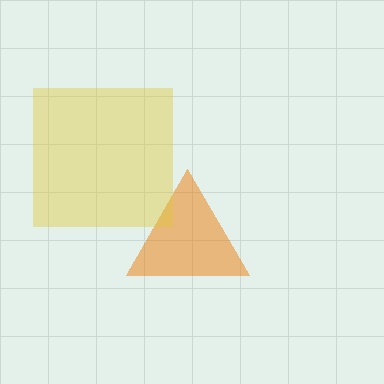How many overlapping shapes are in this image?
There are 2 overlapping shapes in the image.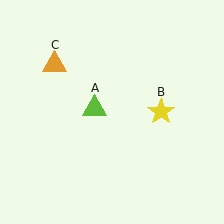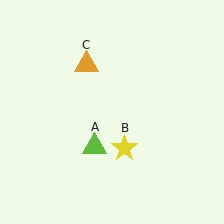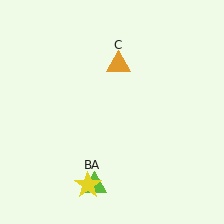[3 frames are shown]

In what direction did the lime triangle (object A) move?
The lime triangle (object A) moved down.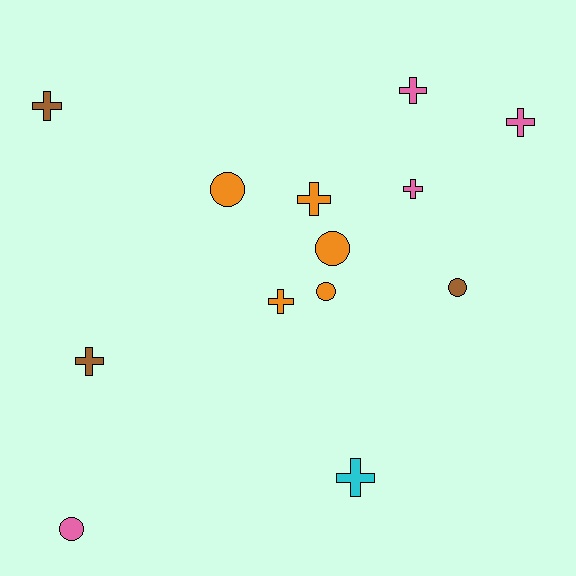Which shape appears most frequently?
Cross, with 8 objects.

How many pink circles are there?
There is 1 pink circle.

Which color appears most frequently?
Orange, with 5 objects.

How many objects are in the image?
There are 13 objects.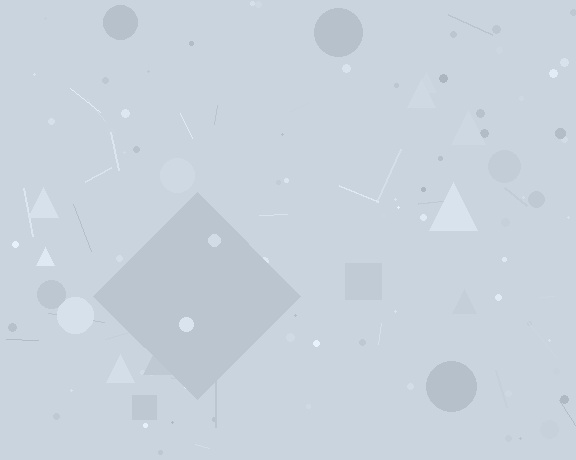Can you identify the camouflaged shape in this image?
The camouflaged shape is a diamond.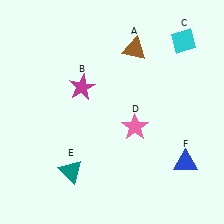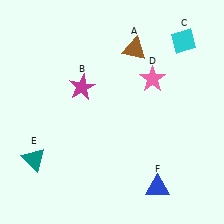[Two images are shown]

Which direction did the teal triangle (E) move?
The teal triangle (E) moved left.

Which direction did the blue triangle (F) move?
The blue triangle (F) moved left.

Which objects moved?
The objects that moved are: the pink star (D), the teal triangle (E), the blue triangle (F).